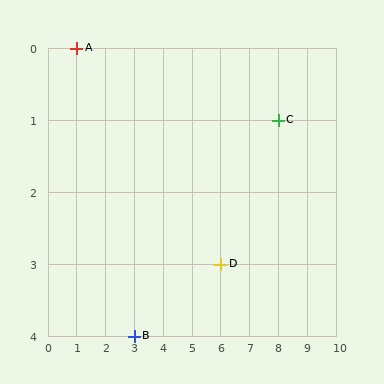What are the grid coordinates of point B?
Point B is at grid coordinates (3, 4).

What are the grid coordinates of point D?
Point D is at grid coordinates (6, 3).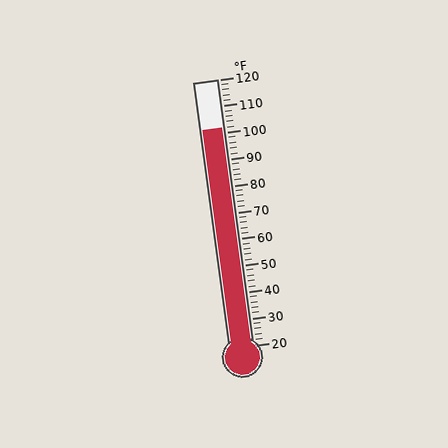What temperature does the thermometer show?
The thermometer shows approximately 102°F.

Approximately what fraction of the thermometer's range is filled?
The thermometer is filled to approximately 80% of its range.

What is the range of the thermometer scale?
The thermometer scale ranges from 20°F to 120°F.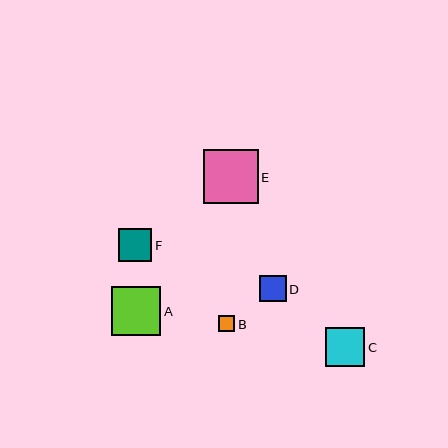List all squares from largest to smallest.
From largest to smallest: E, A, C, F, D, B.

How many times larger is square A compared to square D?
Square A is approximately 1.9 times the size of square D.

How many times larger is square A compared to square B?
Square A is approximately 3.0 times the size of square B.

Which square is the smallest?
Square B is the smallest with a size of approximately 16 pixels.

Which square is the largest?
Square E is the largest with a size of approximately 54 pixels.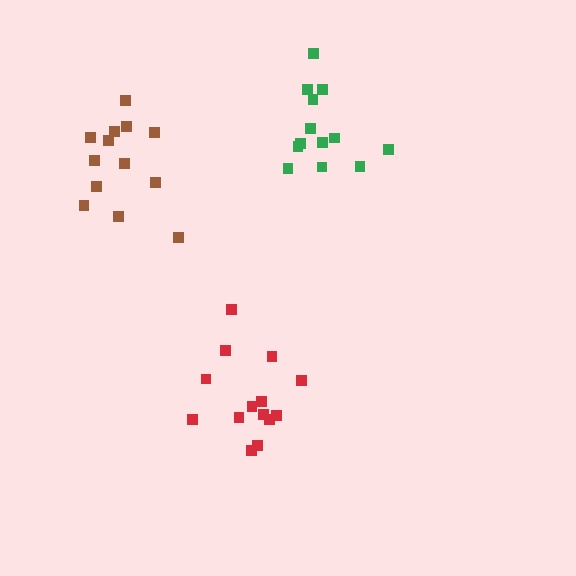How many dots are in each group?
Group 1: 14 dots, Group 2: 13 dots, Group 3: 13 dots (40 total).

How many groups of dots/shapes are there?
There are 3 groups.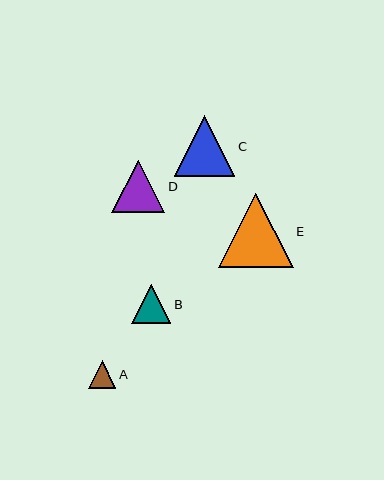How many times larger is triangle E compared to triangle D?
Triangle E is approximately 1.4 times the size of triangle D.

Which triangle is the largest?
Triangle E is the largest with a size of approximately 75 pixels.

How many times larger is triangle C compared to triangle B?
Triangle C is approximately 1.5 times the size of triangle B.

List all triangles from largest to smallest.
From largest to smallest: E, C, D, B, A.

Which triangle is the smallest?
Triangle A is the smallest with a size of approximately 28 pixels.